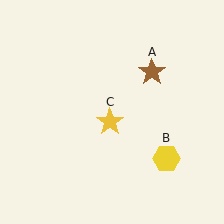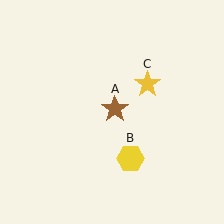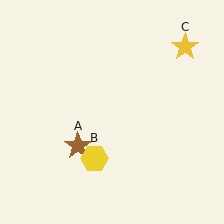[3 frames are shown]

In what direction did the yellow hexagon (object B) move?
The yellow hexagon (object B) moved left.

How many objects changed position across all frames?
3 objects changed position: brown star (object A), yellow hexagon (object B), yellow star (object C).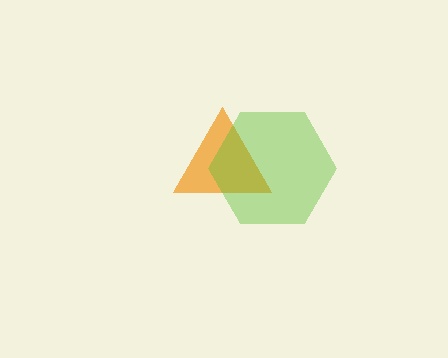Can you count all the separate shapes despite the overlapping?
Yes, there are 2 separate shapes.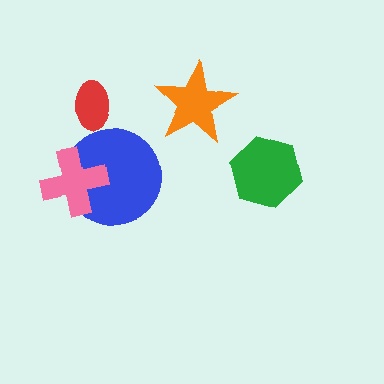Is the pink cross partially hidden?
No, no other shape covers it.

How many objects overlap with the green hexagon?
0 objects overlap with the green hexagon.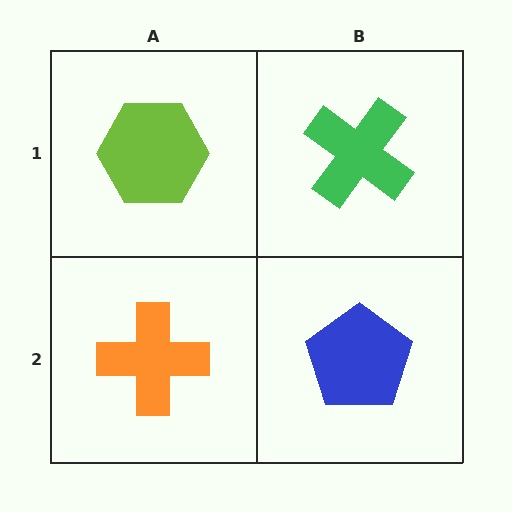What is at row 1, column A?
A lime hexagon.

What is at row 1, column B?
A green cross.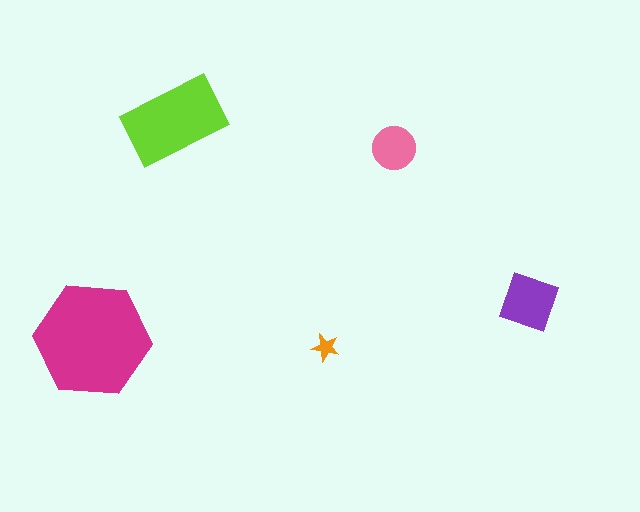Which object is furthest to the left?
The magenta hexagon is leftmost.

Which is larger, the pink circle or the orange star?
The pink circle.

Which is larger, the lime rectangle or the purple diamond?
The lime rectangle.